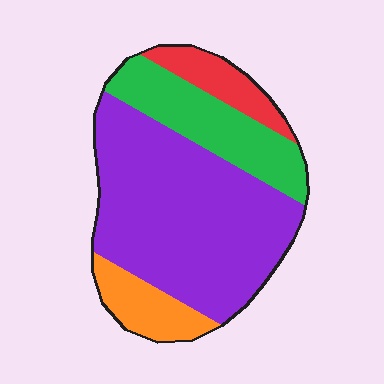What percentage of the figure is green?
Green covers about 20% of the figure.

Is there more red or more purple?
Purple.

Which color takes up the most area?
Purple, at roughly 60%.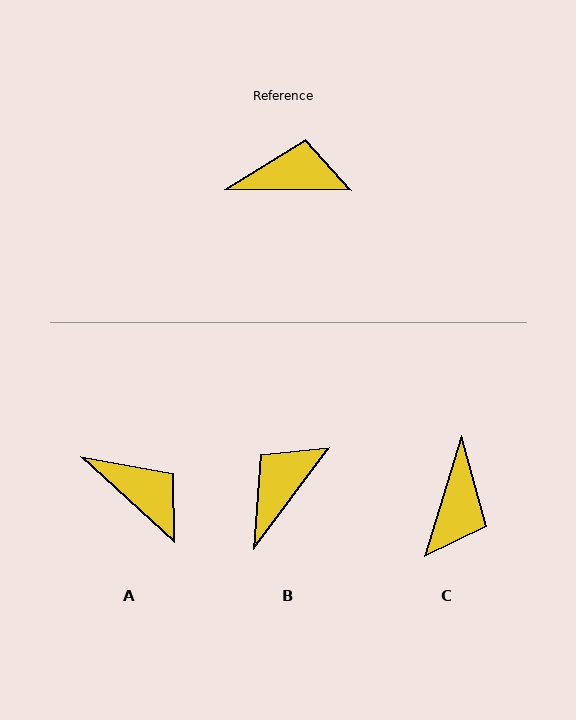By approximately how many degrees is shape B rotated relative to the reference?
Approximately 54 degrees counter-clockwise.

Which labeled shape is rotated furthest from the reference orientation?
C, about 107 degrees away.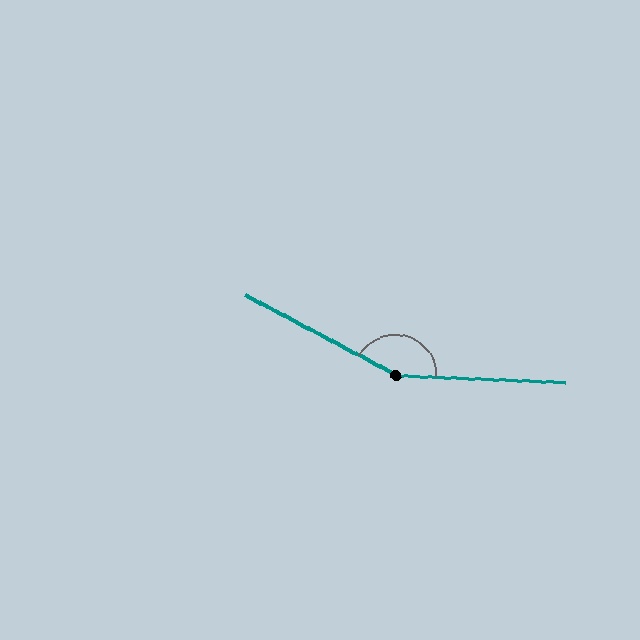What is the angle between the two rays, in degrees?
Approximately 155 degrees.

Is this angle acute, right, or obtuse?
It is obtuse.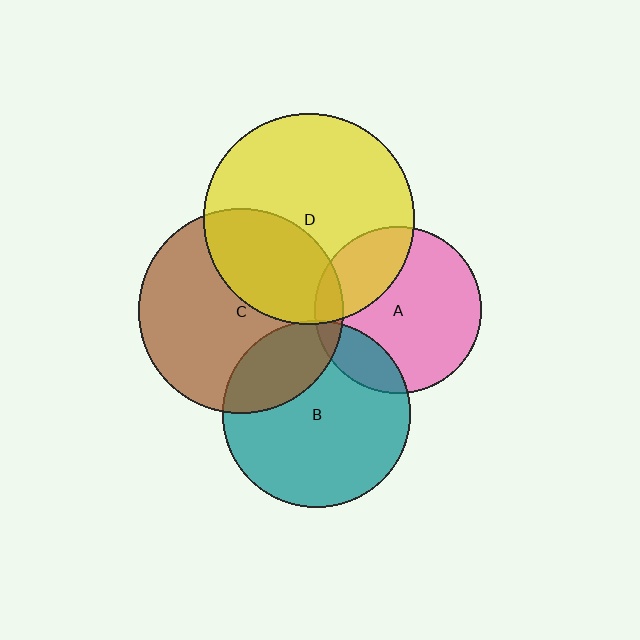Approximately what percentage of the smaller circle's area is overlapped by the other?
Approximately 15%.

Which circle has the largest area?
Circle D (yellow).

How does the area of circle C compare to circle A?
Approximately 1.5 times.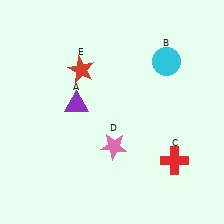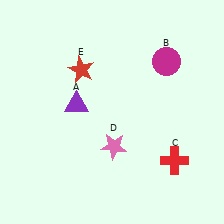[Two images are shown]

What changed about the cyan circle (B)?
In Image 1, B is cyan. In Image 2, it changed to magenta.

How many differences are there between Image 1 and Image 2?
There is 1 difference between the two images.